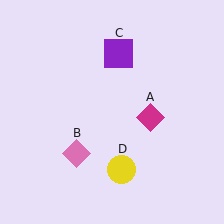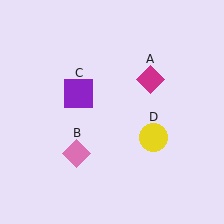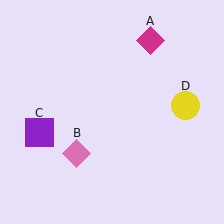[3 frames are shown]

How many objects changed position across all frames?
3 objects changed position: magenta diamond (object A), purple square (object C), yellow circle (object D).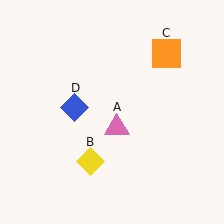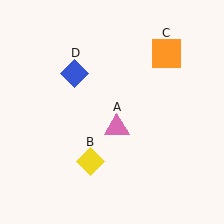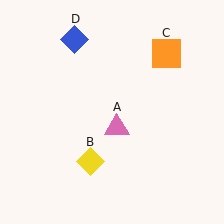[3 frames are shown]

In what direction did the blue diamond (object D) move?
The blue diamond (object D) moved up.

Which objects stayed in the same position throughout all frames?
Pink triangle (object A) and yellow diamond (object B) and orange square (object C) remained stationary.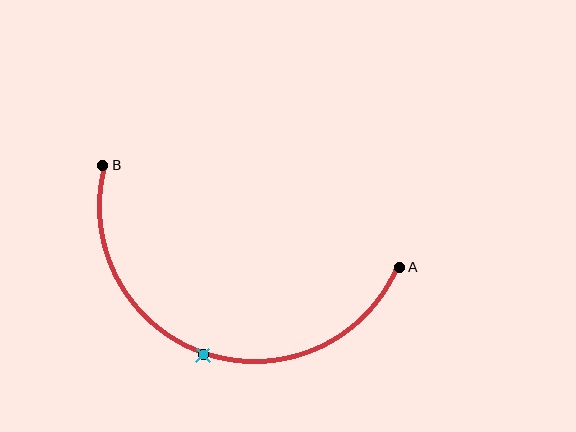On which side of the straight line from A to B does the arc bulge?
The arc bulges below the straight line connecting A and B.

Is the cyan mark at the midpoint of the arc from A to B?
Yes. The cyan mark lies on the arc at equal arc-length from both A and B — it is the arc midpoint.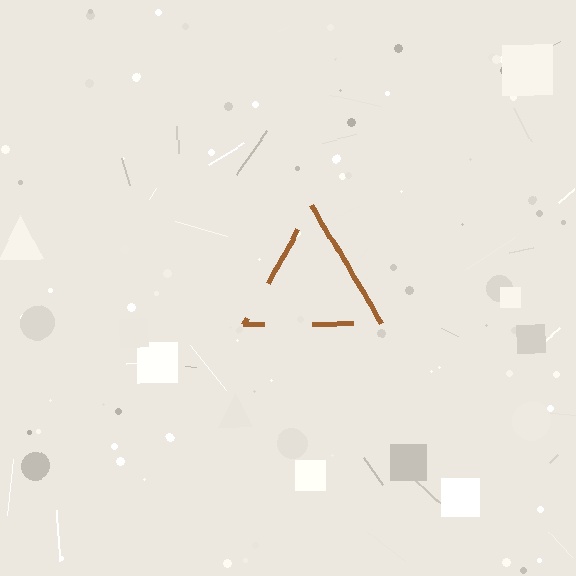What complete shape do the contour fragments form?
The contour fragments form a triangle.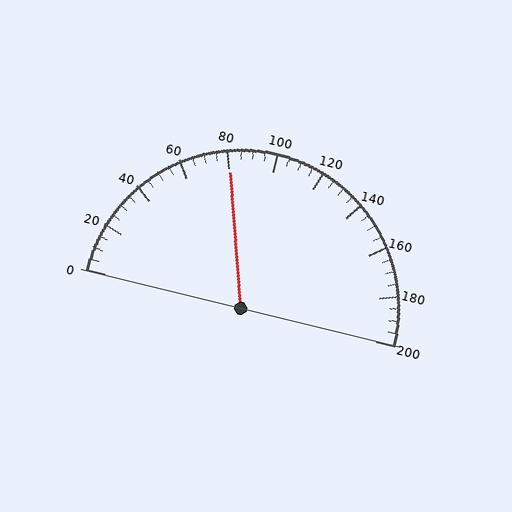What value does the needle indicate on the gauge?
The needle indicates approximately 80.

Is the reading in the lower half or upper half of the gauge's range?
The reading is in the lower half of the range (0 to 200).